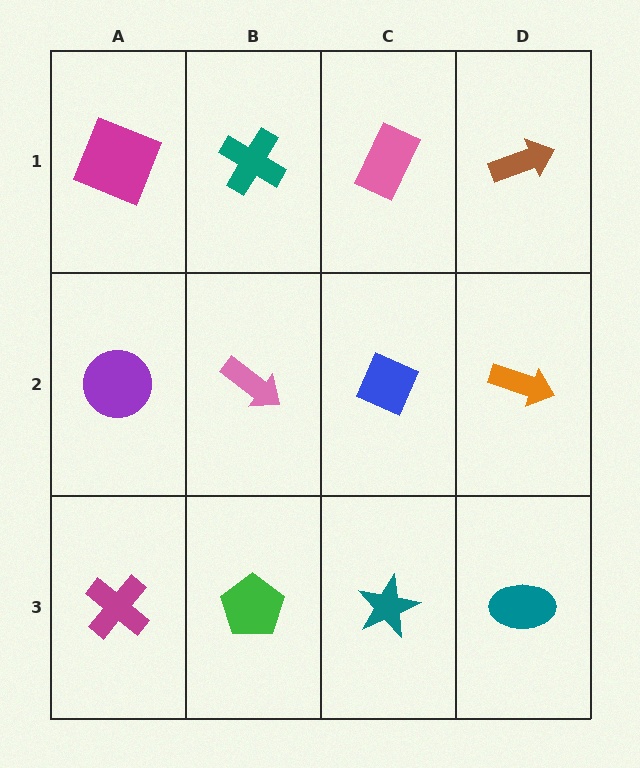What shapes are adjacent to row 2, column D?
A brown arrow (row 1, column D), a teal ellipse (row 3, column D), a blue diamond (row 2, column C).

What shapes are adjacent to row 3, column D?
An orange arrow (row 2, column D), a teal star (row 3, column C).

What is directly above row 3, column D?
An orange arrow.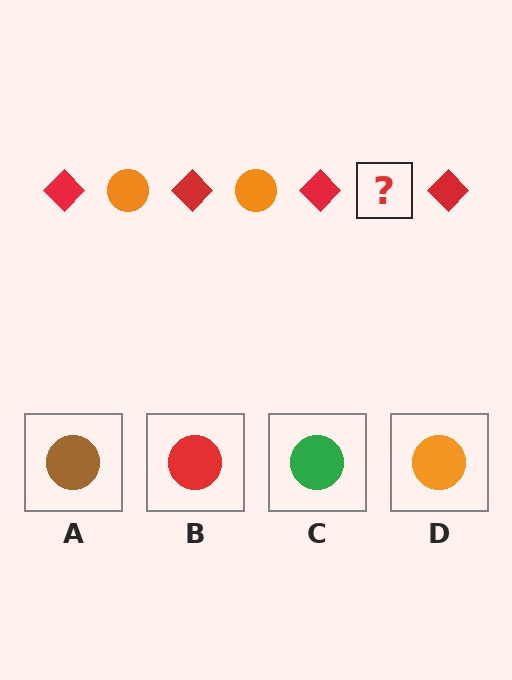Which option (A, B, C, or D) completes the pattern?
D.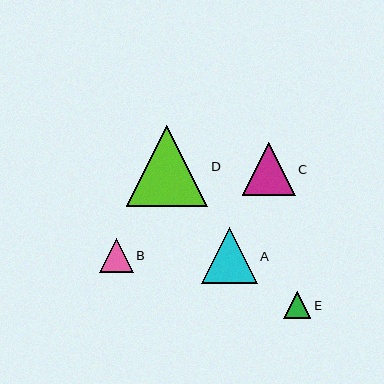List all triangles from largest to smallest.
From largest to smallest: D, A, C, B, E.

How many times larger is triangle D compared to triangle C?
Triangle D is approximately 1.5 times the size of triangle C.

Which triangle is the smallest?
Triangle E is the smallest with a size of approximately 27 pixels.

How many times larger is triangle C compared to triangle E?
Triangle C is approximately 2.0 times the size of triangle E.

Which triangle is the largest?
Triangle D is the largest with a size of approximately 82 pixels.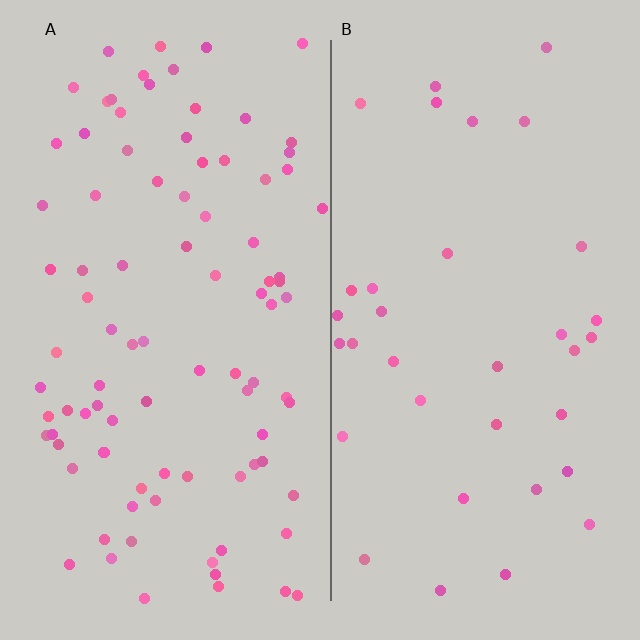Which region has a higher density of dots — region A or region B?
A (the left).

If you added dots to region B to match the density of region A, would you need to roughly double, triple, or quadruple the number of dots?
Approximately triple.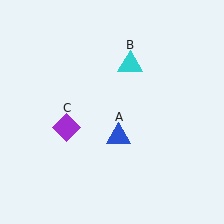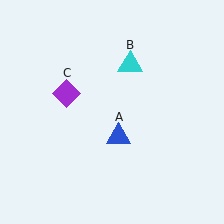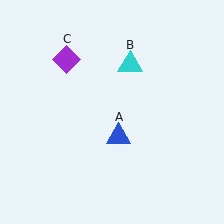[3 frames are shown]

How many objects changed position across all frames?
1 object changed position: purple diamond (object C).